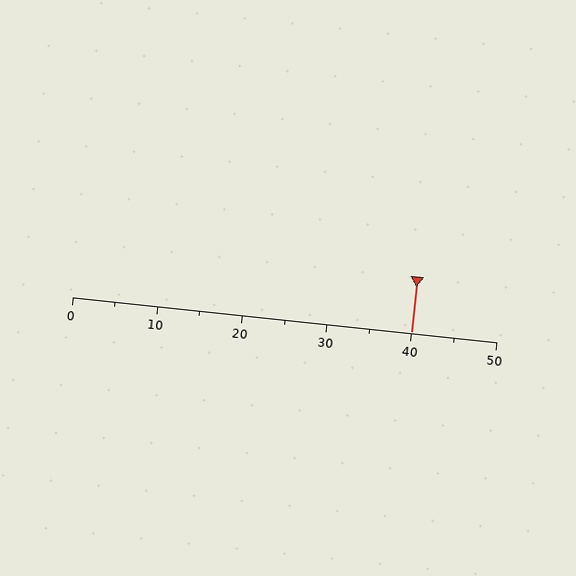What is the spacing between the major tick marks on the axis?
The major ticks are spaced 10 apart.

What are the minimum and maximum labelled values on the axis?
The axis runs from 0 to 50.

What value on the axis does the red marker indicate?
The marker indicates approximately 40.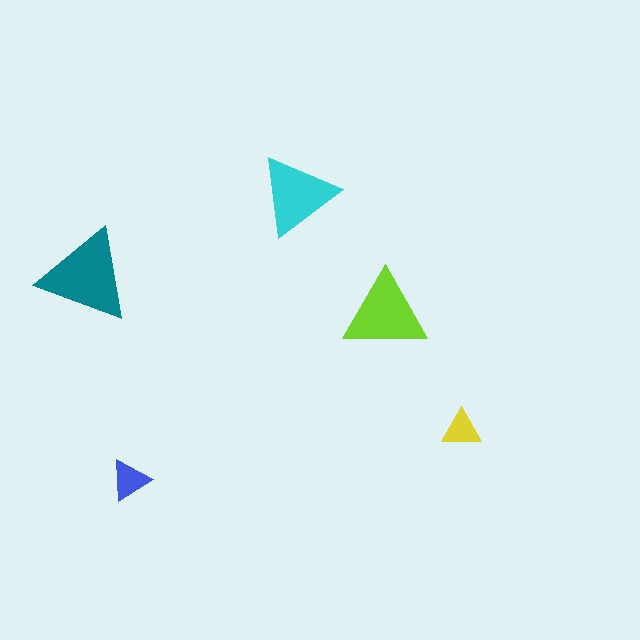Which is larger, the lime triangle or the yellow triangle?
The lime one.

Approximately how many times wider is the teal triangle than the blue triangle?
About 2 times wider.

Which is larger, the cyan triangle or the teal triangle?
The teal one.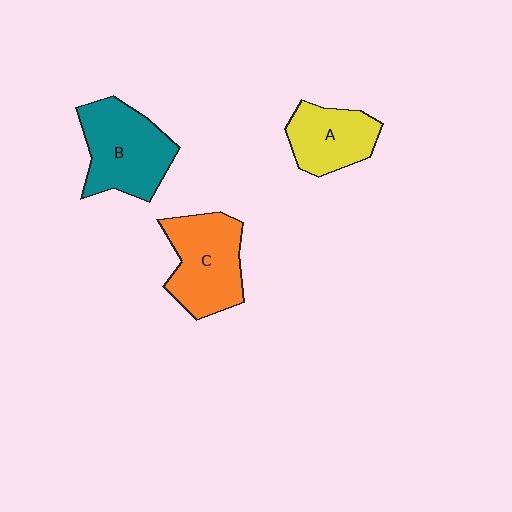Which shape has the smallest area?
Shape A (yellow).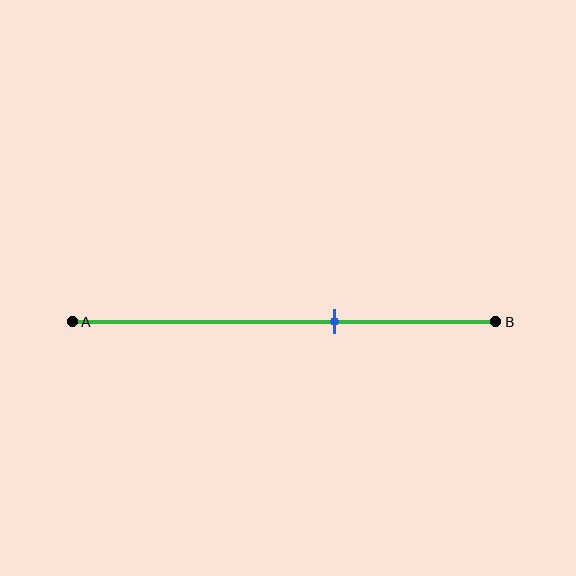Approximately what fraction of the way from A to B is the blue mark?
The blue mark is approximately 60% of the way from A to B.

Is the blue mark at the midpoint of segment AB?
No, the mark is at about 60% from A, not at the 50% midpoint.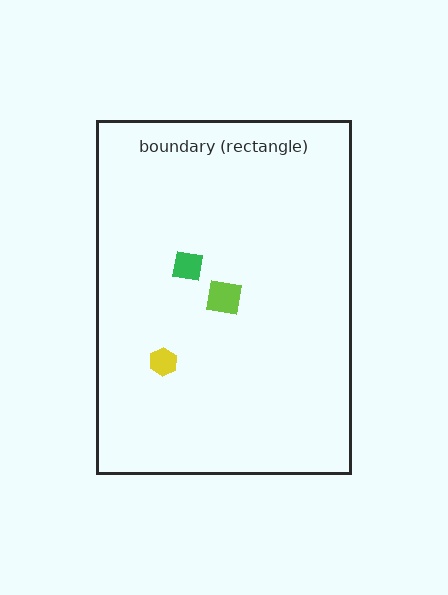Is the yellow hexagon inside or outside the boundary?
Inside.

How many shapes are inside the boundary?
3 inside, 0 outside.